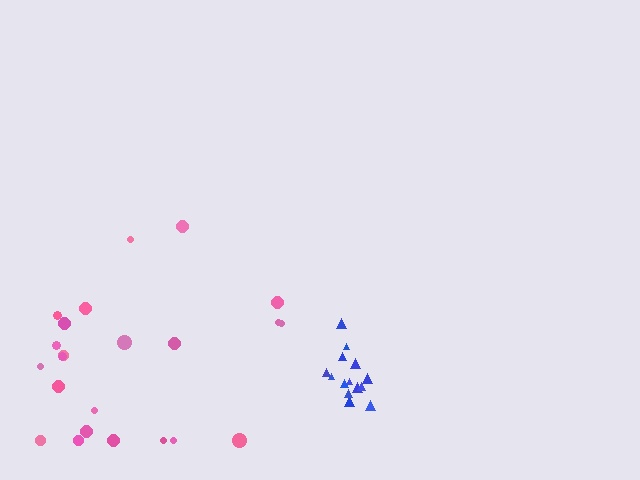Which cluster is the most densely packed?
Blue.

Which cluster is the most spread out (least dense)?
Pink.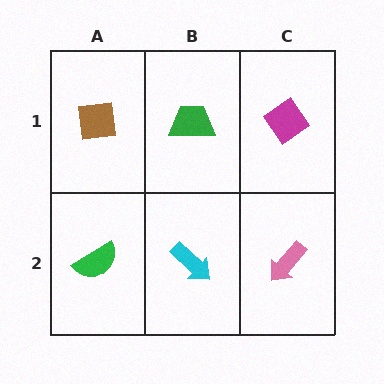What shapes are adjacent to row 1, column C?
A pink arrow (row 2, column C), a green trapezoid (row 1, column B).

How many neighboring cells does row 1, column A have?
2.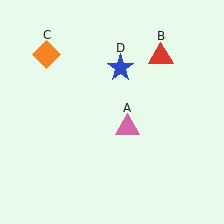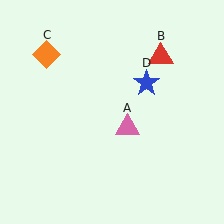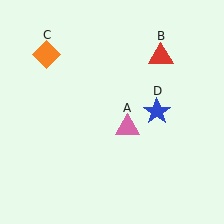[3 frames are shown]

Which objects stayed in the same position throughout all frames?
Pink triangle (object A) and red triangle (object B) and orange diamond (object C) remained stationary.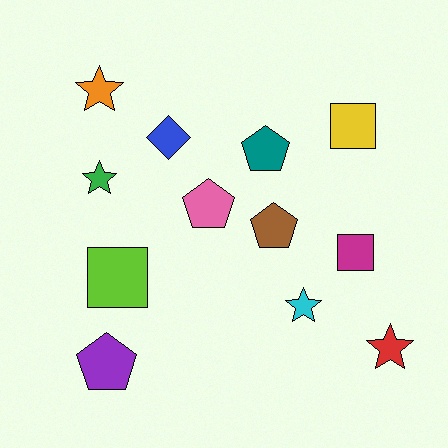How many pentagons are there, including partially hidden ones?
There are 4 pentagons.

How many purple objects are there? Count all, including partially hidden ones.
There is 1 purple object.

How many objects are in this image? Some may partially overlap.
There are 12 objects.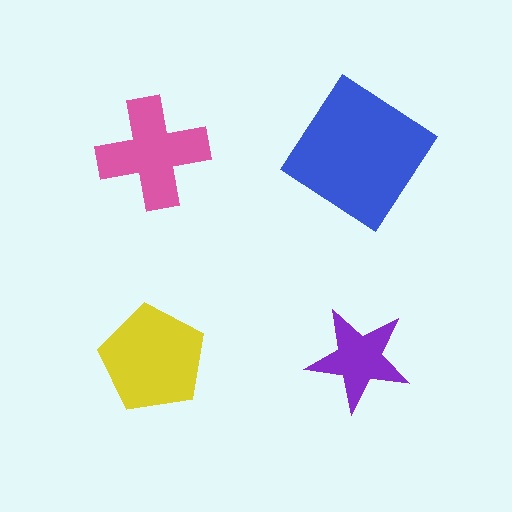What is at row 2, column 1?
A yellow pentagon.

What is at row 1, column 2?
A blue diamond.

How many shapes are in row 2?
2 shapes.